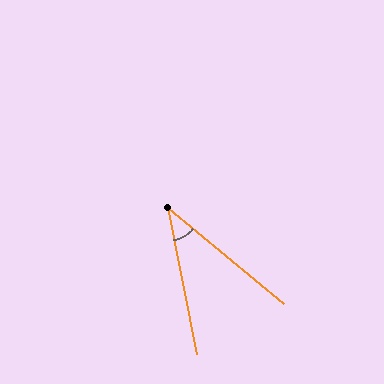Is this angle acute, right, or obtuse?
It is acute.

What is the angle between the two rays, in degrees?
Approximately 39 degrees.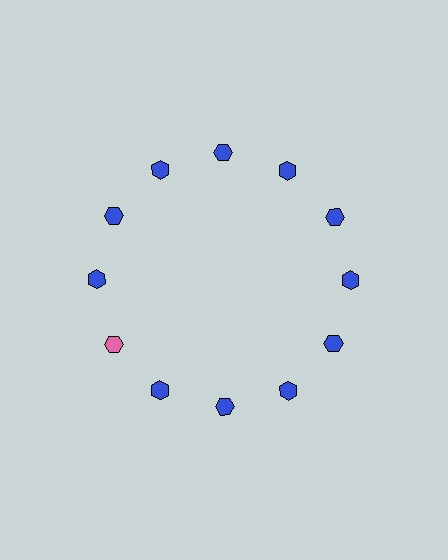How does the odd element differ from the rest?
It has a different color: pink instead of blue.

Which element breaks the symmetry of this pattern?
The pink hexagon at roughly the 8 o'clock position breaks the symmetry. All other shapes are blue hexagons.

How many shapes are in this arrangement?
There are 12 shapes arranged in a ring pattern.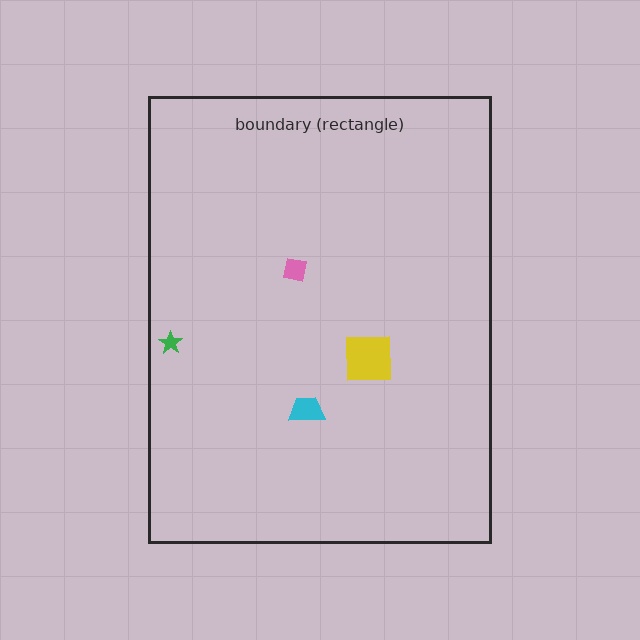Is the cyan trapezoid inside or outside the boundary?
Inside.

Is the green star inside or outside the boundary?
Inside.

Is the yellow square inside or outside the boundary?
Inside.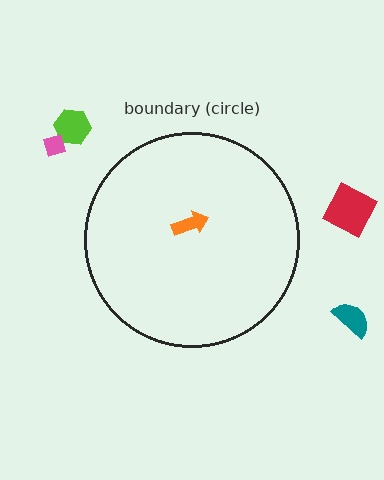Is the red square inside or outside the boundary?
Outside.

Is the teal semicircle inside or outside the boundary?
Outside.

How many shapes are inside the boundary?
1 inside, 4 outside.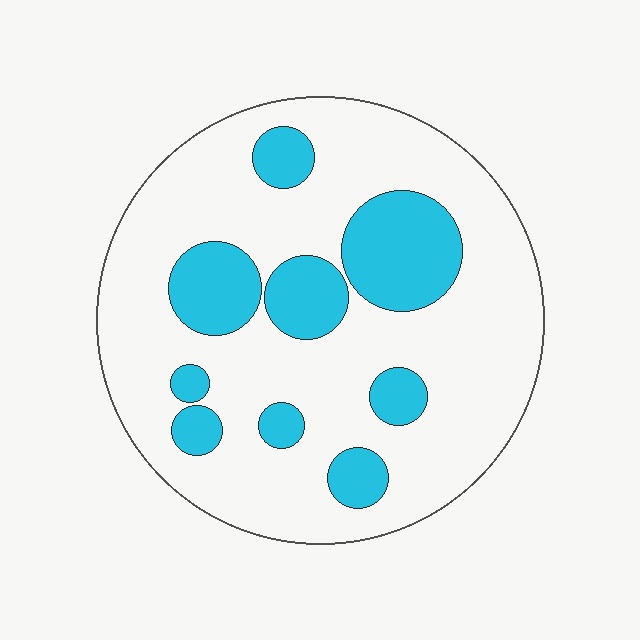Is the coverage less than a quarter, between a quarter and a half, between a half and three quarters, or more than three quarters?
Less than a quarter.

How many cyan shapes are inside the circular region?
9.